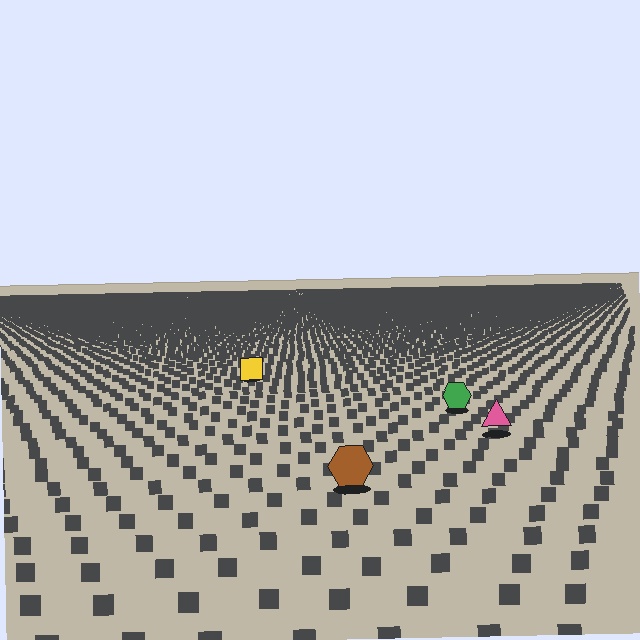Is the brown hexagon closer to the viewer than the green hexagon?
Yes. The brown hexagon is closer — you can tell from the texture gradient: the ground texture is coarser near it.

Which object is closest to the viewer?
The brown hexagon is closest. The texture marks near it are larger and more spread out.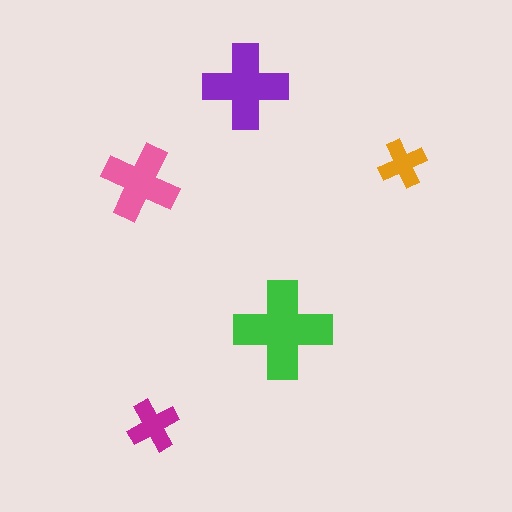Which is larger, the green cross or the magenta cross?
The green one.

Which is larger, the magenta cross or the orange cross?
The magenta one.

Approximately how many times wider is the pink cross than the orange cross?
About 1.5 times wider.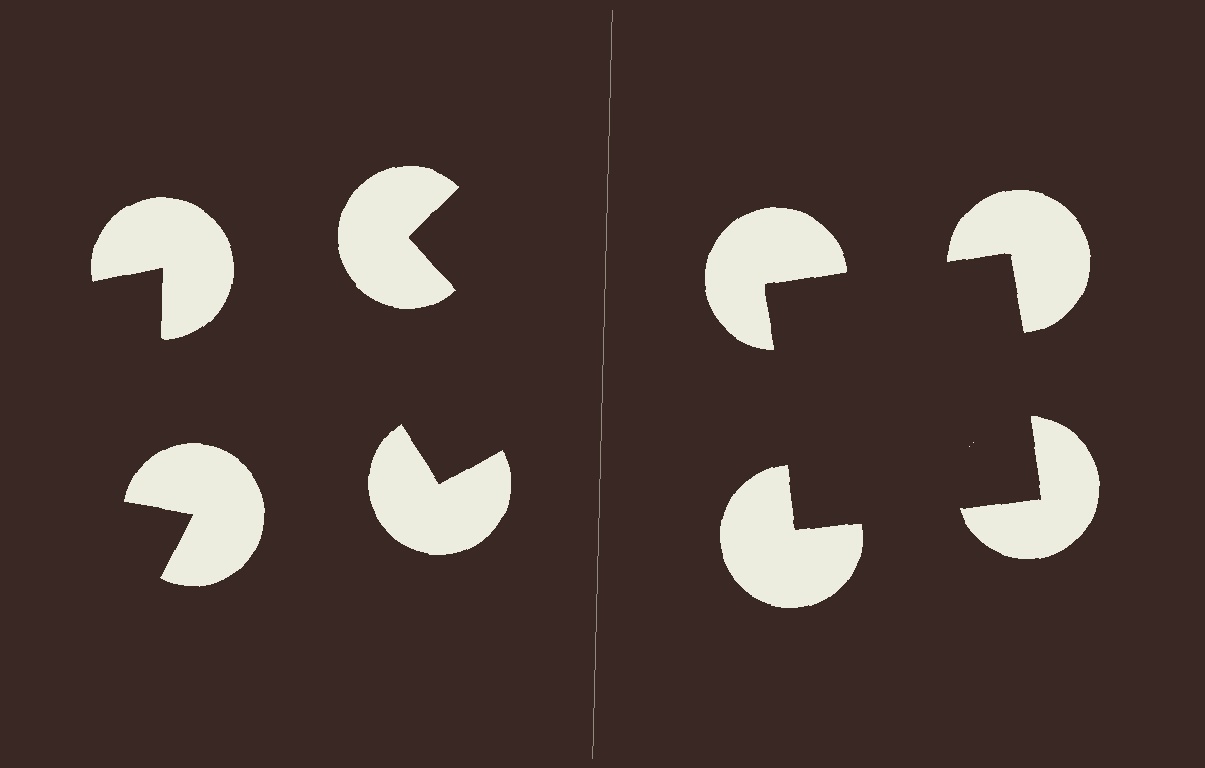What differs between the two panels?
The pac-man discs are positioned identically on both sides; only the wedge orientations differ. On the right they align to a square; on the left they are misaligned.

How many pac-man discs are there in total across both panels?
8 — 4 on each side.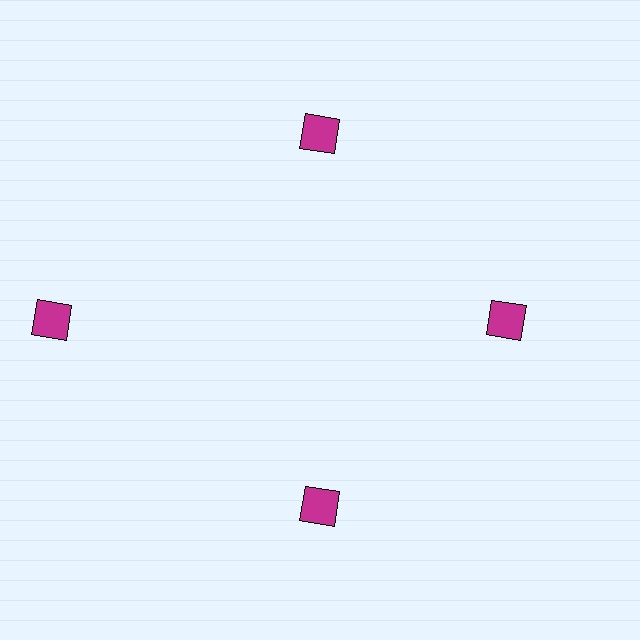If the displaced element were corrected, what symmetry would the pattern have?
It would have 4-fold rotational symmetry — the pattern would map onto itself every 90 degrees.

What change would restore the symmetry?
The symmetry would be restored by moving it inward, back onto the ring so that all 4 squares sit at equal angles and equal distance from the center.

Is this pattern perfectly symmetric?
No. The 4 magenta squares are arranged in a ring, but one element near the 9 o'clock position is pushed outward from the center, breaking the 4-fold rotational symmetry.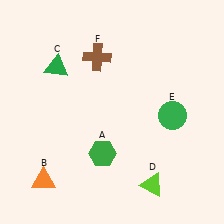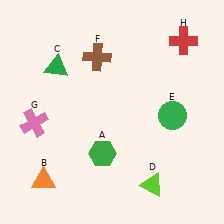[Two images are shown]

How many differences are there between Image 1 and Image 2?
There are 2 differences between the two images.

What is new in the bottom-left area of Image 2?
A pink cross (G) was added in the bottom-left area of Image 2.